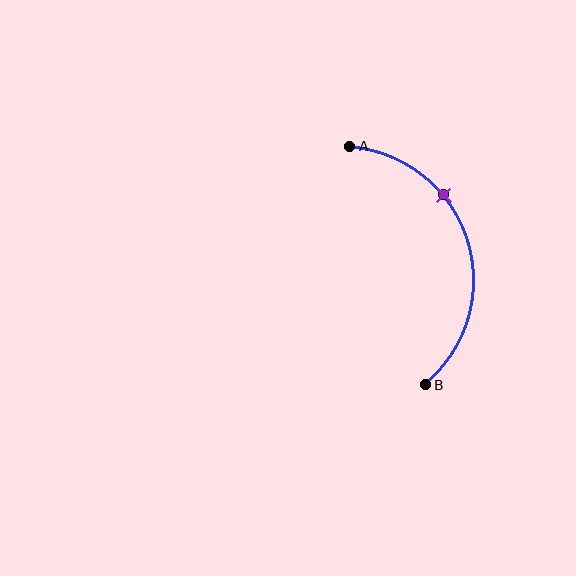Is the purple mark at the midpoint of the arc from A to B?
No. The purple mark lies on the arc but is closer to endpoint A. The arc midpoint would be at the point on the curve equidistant along the arc from both A and B.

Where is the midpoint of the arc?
The arc midpoint is the point on the curve farthest from the straight line joining A and B. It sits to the right of that line.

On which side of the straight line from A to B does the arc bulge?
The arc bulges to the right of the straight line connecting A and B.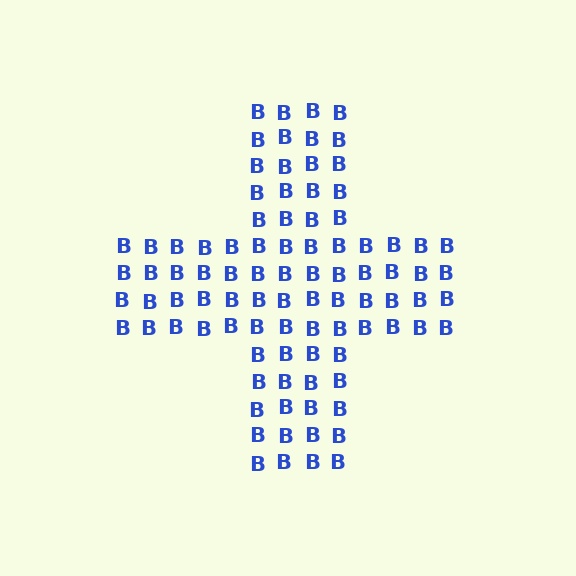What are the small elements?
The small elements are letter B's.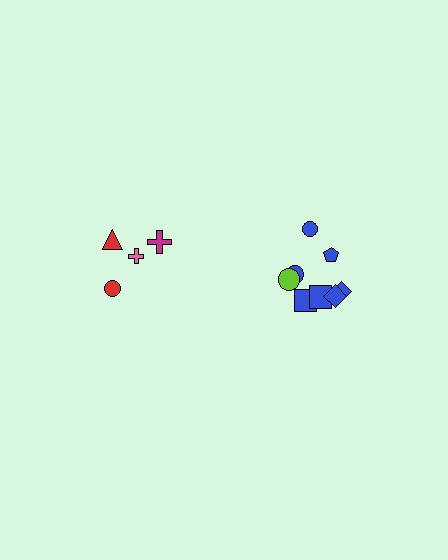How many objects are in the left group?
There are 4 objects.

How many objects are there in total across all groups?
There are 12 objects.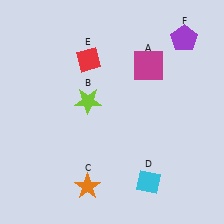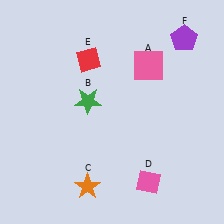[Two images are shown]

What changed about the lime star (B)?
In Image 1, B is lime. In Image 2, it changed to green.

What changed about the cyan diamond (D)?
In Image 1, D is cyan. In Image 2, it changed to pink.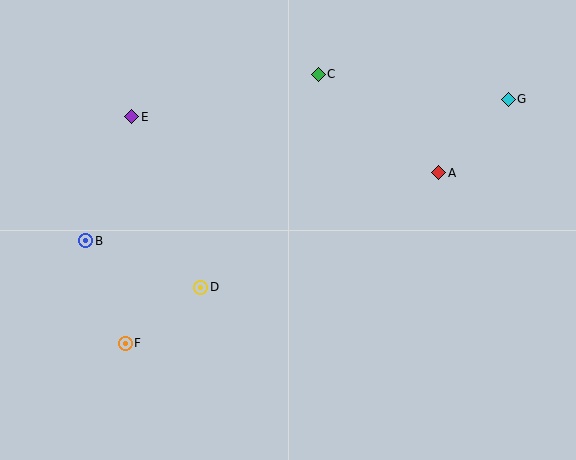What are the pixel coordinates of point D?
Point D is at (201, 287).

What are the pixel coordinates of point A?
Point A is at (439, 173).